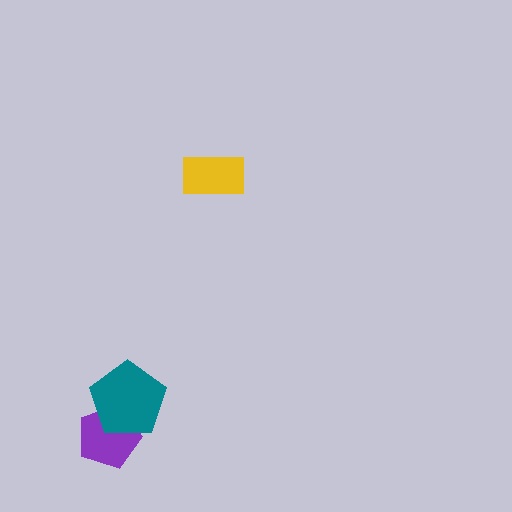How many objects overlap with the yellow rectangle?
0 objects overlap with the yellow rectangle.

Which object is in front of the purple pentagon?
The teal pentagon is in front of the purple pentagon.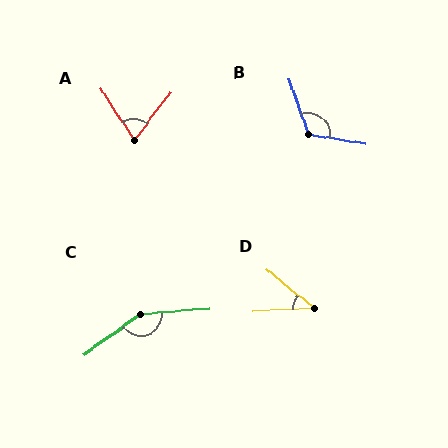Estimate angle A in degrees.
Approximately 69 degrees.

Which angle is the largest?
C, at approximately 148 degrees.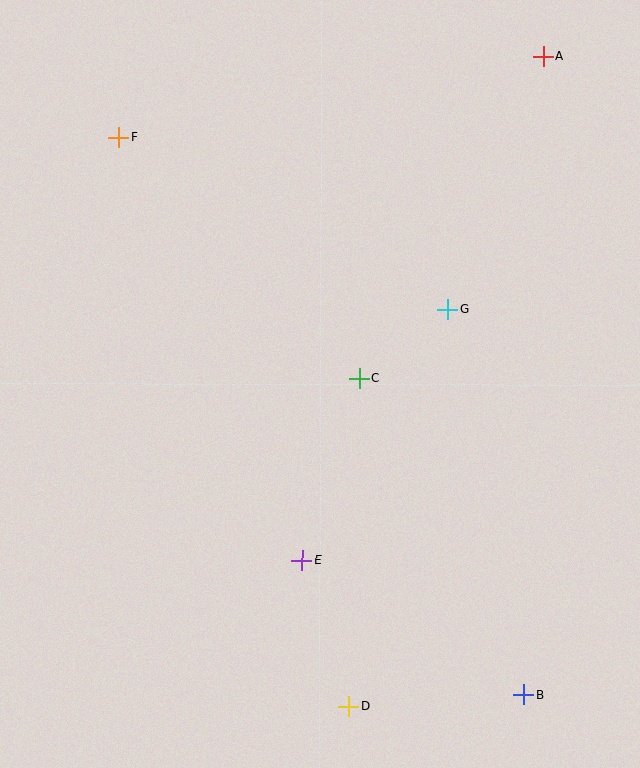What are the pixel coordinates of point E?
Point E is at (302, 560).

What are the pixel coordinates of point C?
Point C is at (359, 378).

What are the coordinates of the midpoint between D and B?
The midpoint between D and B is at (436, 700).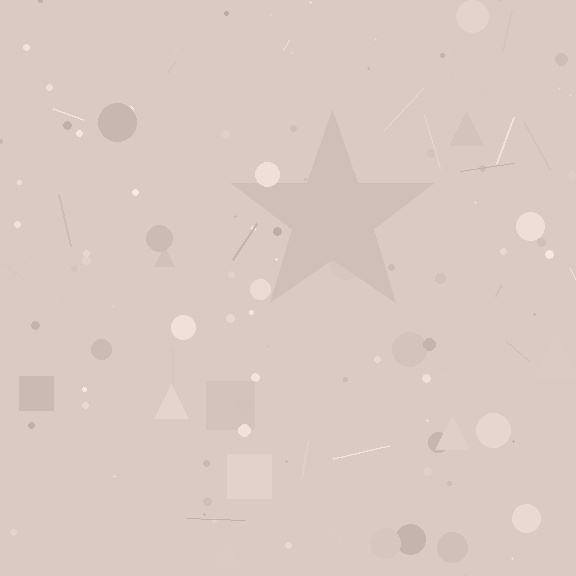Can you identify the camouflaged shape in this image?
The camouflaged shape is a star.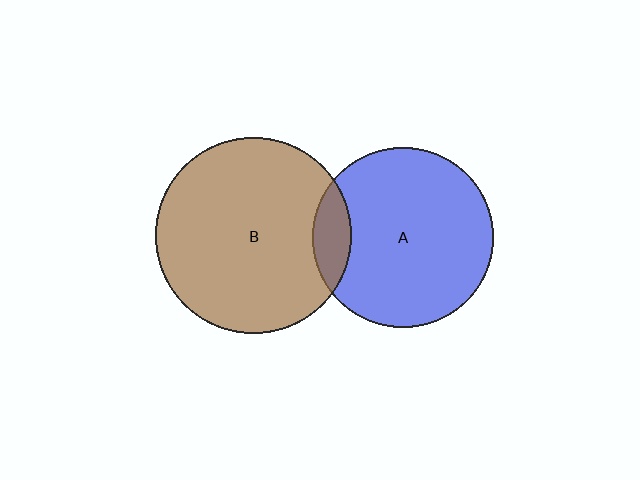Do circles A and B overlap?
Yes.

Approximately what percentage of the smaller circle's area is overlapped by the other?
Approximately 10%.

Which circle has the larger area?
Circle B (brown).